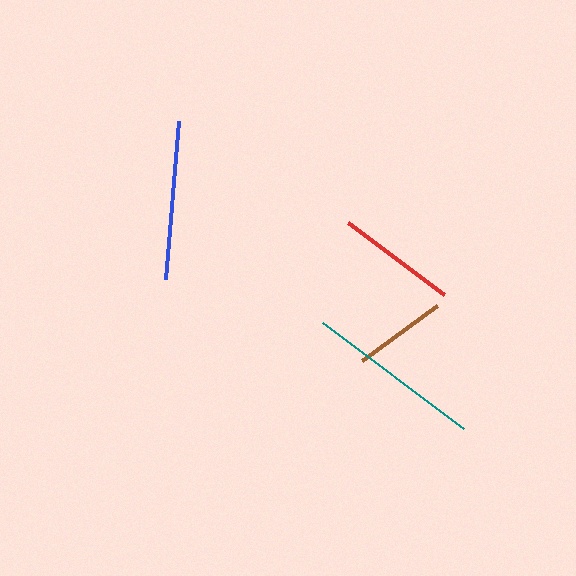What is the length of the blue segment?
The blue segment is approximately 158 pixels long.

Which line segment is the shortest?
The brown line is the shortest at approximately 93 pixels.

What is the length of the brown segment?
The brown segment is approximately 93 pixels long.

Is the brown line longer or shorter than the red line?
The red line is longer than the brown line.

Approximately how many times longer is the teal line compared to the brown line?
The teal line is approximately 1.9 times the length of the brown line.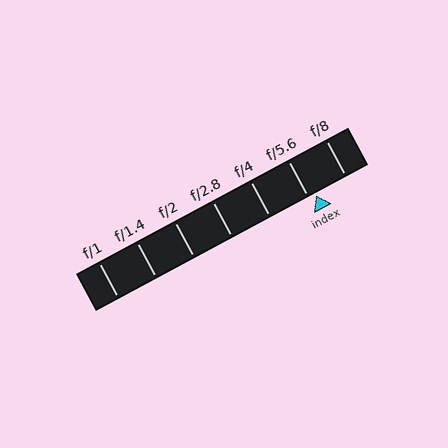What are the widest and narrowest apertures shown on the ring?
The widest aperture shown is f/1 and the narrowest is f/8.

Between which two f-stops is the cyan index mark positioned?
The index mark is between f/5.6 and f/8.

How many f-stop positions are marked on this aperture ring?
There are 7 f-stop positions marked.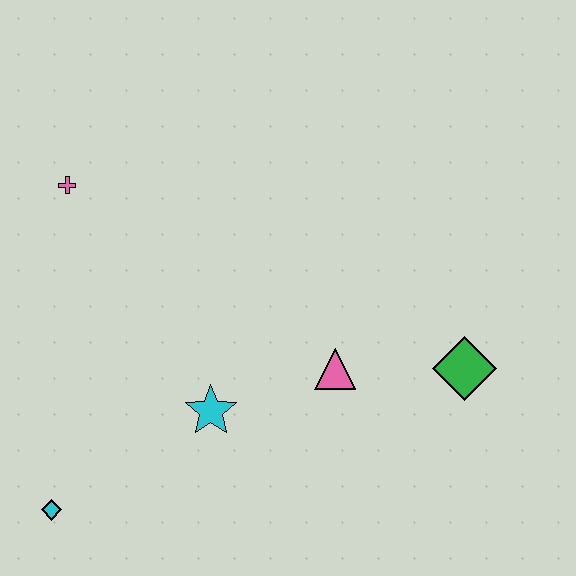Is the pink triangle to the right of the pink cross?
Yes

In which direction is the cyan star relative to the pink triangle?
The cyan star is to the left of the pink triangle.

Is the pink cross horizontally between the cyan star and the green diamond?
No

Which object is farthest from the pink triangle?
The pink cross is farthest from the pink triangle.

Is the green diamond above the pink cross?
No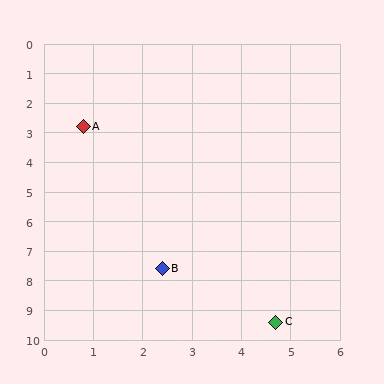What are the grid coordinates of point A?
Point A is at approximately (0.8, 2.8).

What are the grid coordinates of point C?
Point C is at approximately (4.7, 9.4).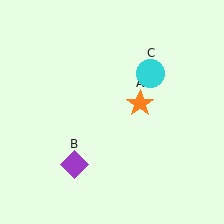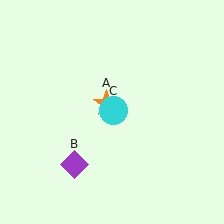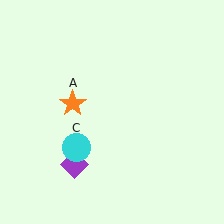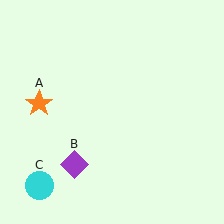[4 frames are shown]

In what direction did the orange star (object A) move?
The orange star (object A) moved left.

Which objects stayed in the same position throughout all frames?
Purple diamond (object B) remained stationary.